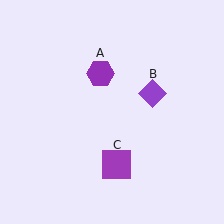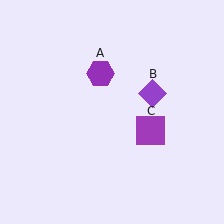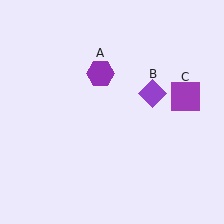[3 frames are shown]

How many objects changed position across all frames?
1 object changed position: purple square (object C).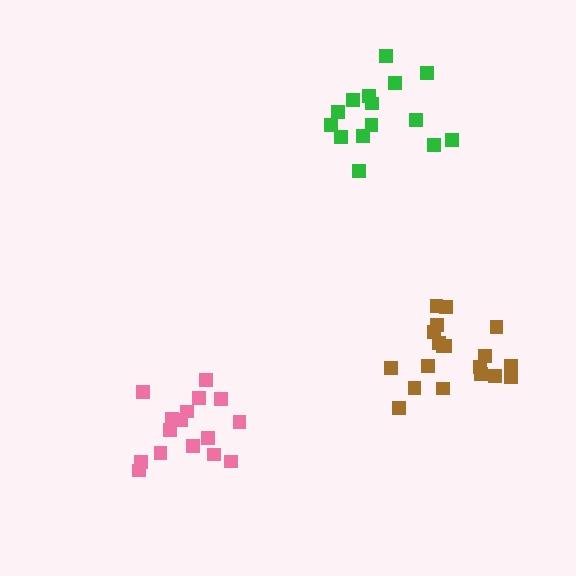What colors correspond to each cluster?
The clusters are colored: brown, green, pink.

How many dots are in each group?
Group 1: 19 dots, Group 2: 15 dots, Group 3: 16 dots (50 total).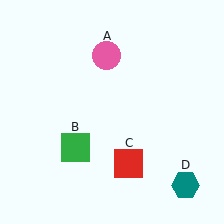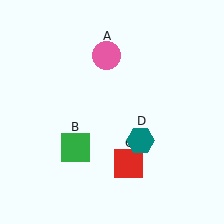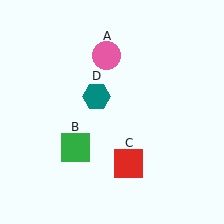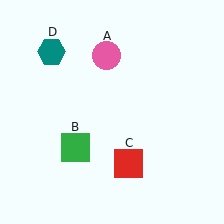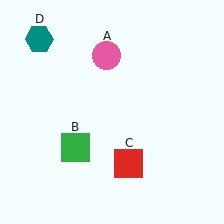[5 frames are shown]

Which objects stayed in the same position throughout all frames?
Pink circle (object A) and green square (object B) and red square (object C) remained stationary.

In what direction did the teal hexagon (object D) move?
The teal hexagon (object D) moved up and to the left.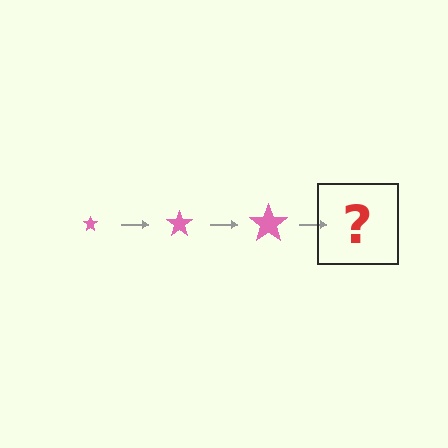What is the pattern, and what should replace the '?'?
The pattern is that the star gets progressively larger each step. The '?' should be a pink star, larger than the previous one.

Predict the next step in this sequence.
The next step is a pink star, larger than the previous one.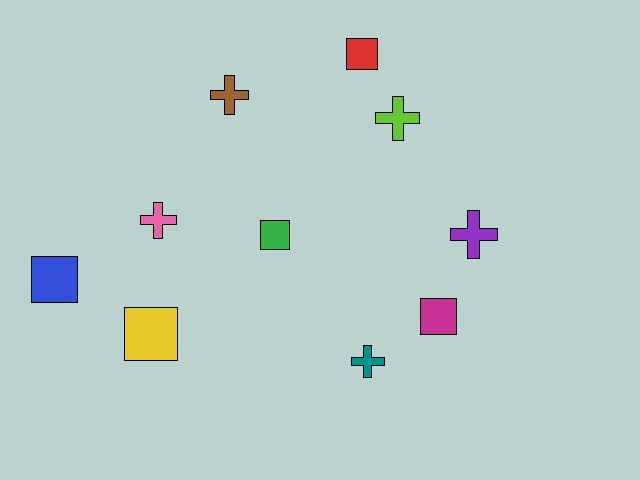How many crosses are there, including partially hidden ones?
There are 5 crosses.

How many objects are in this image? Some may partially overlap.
There are 10 objects.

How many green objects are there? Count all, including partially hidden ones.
There is 1 green object.